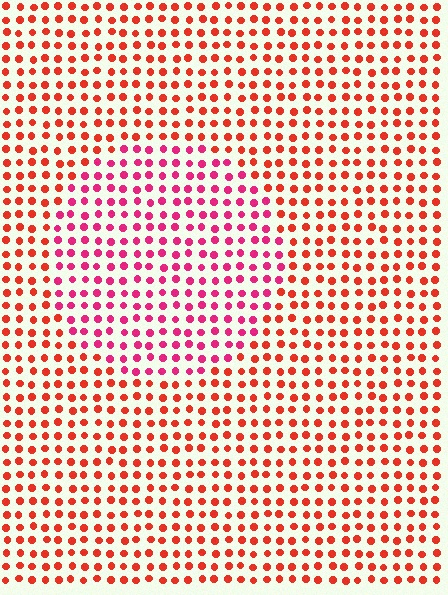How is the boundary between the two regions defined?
The boundary is defined purely by a slight shift in hue (about 33 degrees). Spacing, size, and orientation are identical on both sides.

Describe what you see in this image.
The image is filled with small red elements in a uniform arrangement. A circle-shaped region is visible where the elements are tinted to a slightly different hue, forming a subtle color boundary.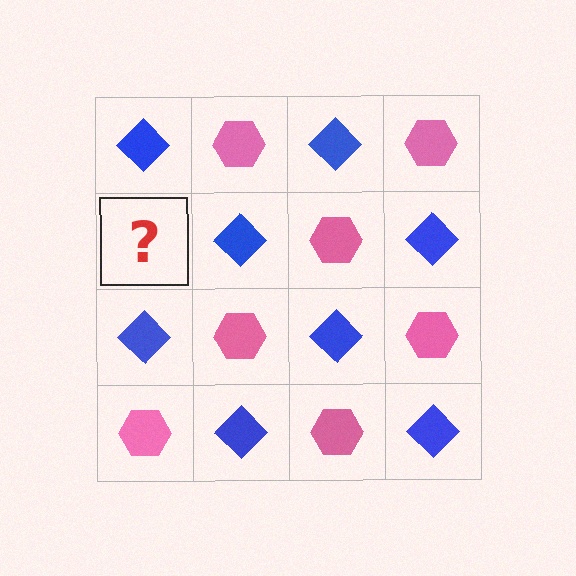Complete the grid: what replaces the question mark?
The question mark should be replaced with a pink hexagon.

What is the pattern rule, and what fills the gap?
The rule is that it alternates blue diamond and pink hexagon in a checkerboard pattern. The gap should be filled with a pink hexagon.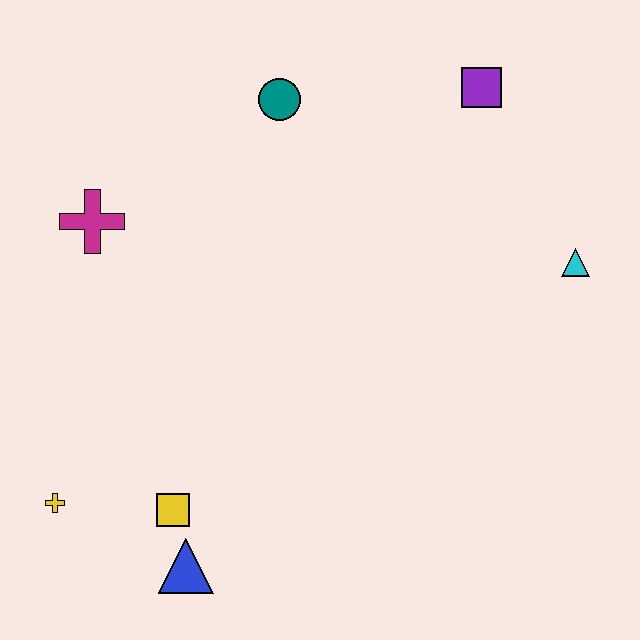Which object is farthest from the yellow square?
The purple square is farthest from the yellow square.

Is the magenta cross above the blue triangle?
Yes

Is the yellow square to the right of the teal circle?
No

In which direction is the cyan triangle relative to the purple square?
The cyan triangle is below the purple square.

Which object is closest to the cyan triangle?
The purple square is closest to the cyan triangle.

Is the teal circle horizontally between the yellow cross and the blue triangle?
No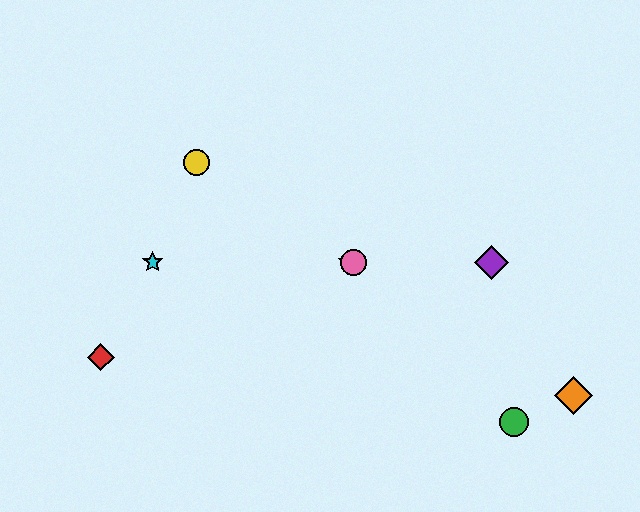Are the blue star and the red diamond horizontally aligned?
No, the blue star is at y≈262 and the red diamond is at y≈357.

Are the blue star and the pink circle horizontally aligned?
Yes, both are at y≈262.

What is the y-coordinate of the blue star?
The blue star is at y≈262.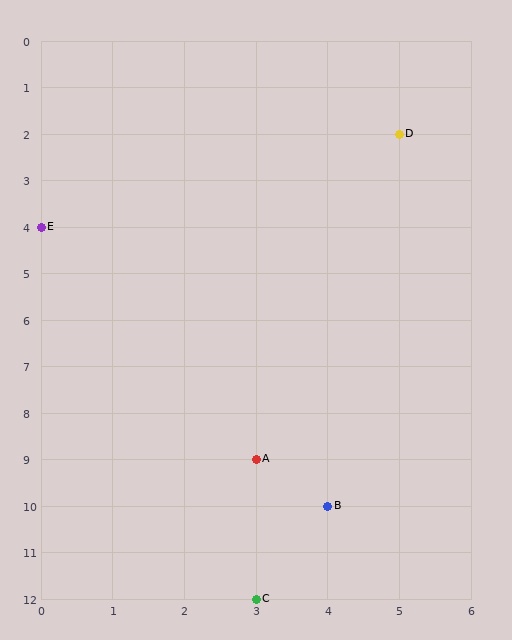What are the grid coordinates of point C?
Point C is at grid coordinates (3, 12).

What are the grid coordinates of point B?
Point B is at grid coordinates (4, 10).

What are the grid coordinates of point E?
Point E is at grid coordinates (0, 4).